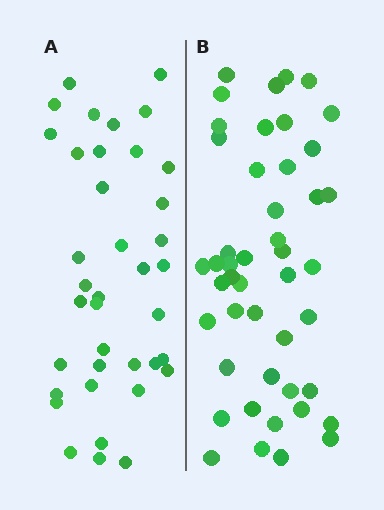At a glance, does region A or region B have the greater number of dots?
Region B (the right region) has more dots.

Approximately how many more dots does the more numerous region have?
Region B has roughly 8 or so more dots than region A.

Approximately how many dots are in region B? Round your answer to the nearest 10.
About 50 dots. (The exact count is 46, which rounds to 50.)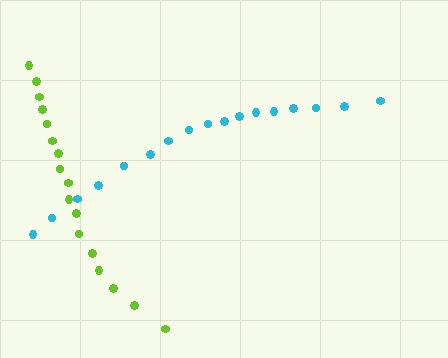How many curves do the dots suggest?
There are 2 distinct paths.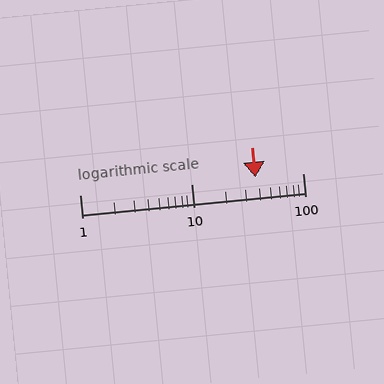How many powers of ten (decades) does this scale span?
The scale spans 2 decades, from 1 to 100.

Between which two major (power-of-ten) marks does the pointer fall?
The pointer is between 10 and 100.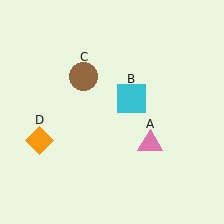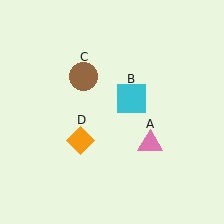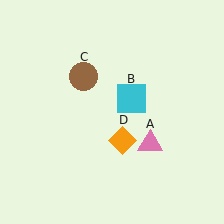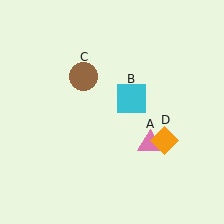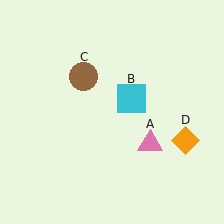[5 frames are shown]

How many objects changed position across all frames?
1 object changed position: orange diamond (object D).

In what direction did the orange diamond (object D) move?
The orange diamond (object D) moved right.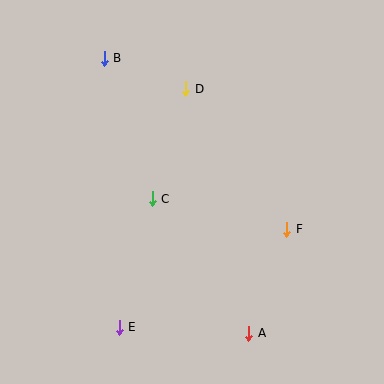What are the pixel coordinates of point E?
Point E is at (119, 327).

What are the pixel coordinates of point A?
Point A is at (249, 333).